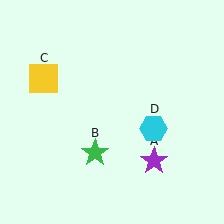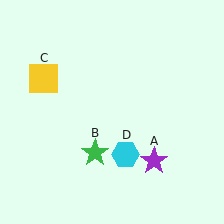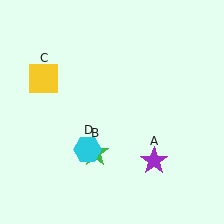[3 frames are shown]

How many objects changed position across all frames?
1 object changed position: cyan hexagon (object D).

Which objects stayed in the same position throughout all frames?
Purple star (object A) and green star (object B) and yellow square (object C) remained stationary.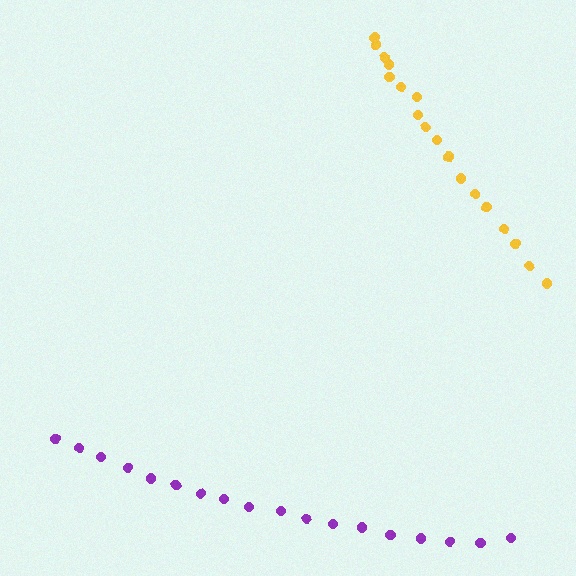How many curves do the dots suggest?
There are 2 distinct paths.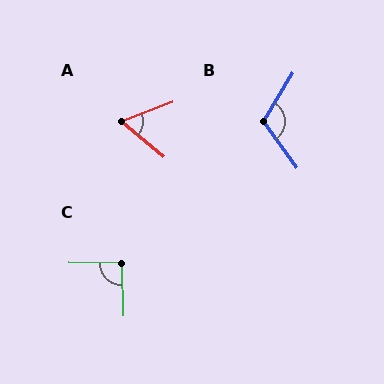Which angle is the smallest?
A, at approximately 60 degrees.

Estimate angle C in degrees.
Approximately 92 degrees.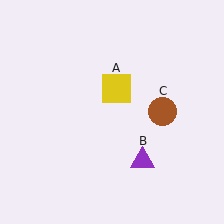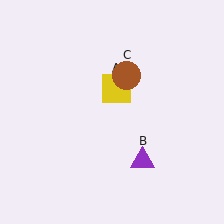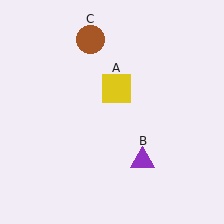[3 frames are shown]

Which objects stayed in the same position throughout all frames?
Yellow square (object A) and purple triangle (object B) remained stationary.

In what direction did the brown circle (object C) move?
The brown circle (object C) moved up and to the left.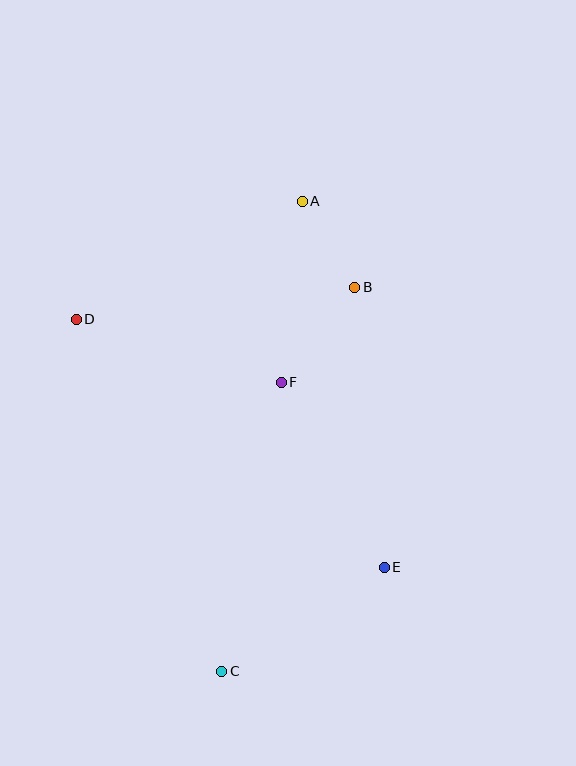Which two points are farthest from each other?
Points A and C are farthest from each other.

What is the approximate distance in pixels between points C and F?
The distance between C and F is approximately 295 pixels.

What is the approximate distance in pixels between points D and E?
The distance between D and E is approximately 395 pixels.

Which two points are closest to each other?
Points A and B are closest to each other.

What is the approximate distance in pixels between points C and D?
The distance between C and D is approximately 381 pixels.